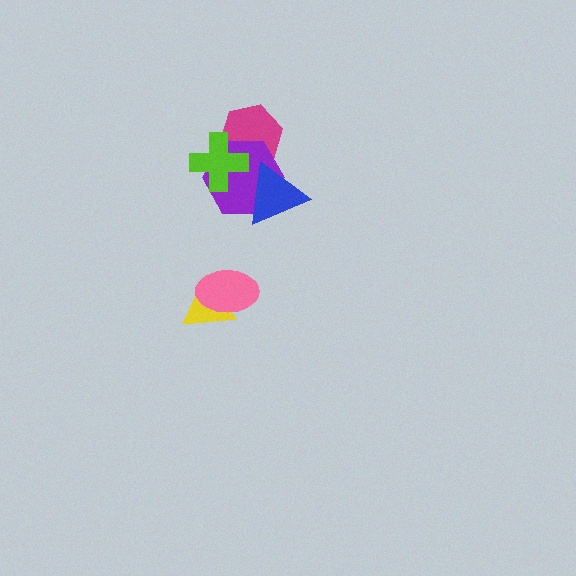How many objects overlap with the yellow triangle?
1 object overlaps with the yellow triangle.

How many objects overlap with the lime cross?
2 objects overlap with the lime cross.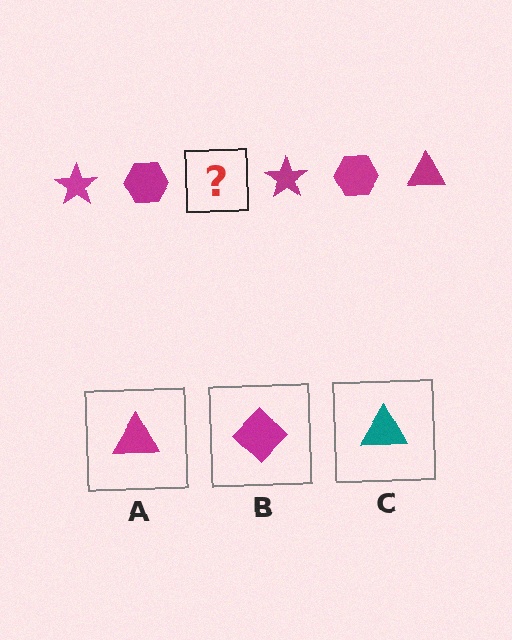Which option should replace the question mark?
Option A.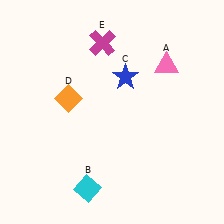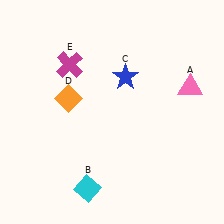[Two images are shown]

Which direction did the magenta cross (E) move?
The magenta cross (E) moved left.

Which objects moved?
The objects that moved are: the pink triangle (A), the magenta cross (E).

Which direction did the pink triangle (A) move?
The pink triangle (A) moved right.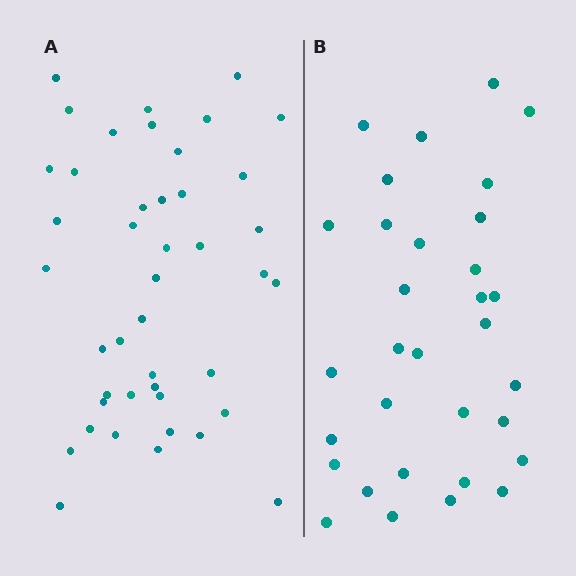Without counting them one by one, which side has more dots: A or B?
Region A (the left region) has more dots.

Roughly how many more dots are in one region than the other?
Region A has roughly 12 or so more dots than region B.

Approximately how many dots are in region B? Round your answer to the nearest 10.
About 30 dots. (The exact count is 32, which rounds to 30.)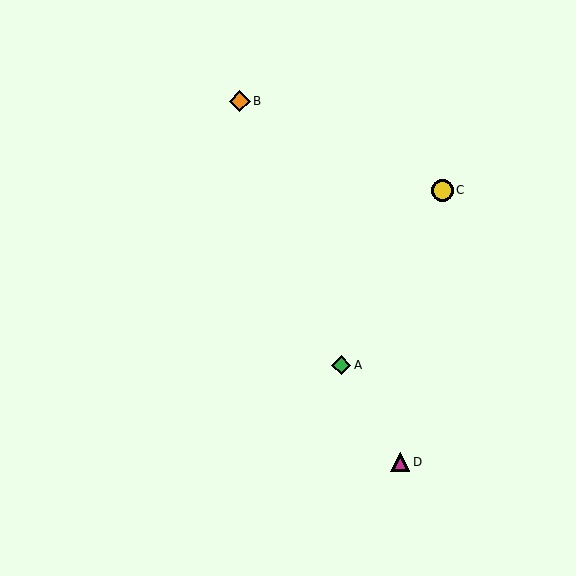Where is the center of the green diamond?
The center of the green diamond is at (341, 365).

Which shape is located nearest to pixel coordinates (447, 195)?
The yellow circle (labeled C) at (443, 190) is nearest to that location.